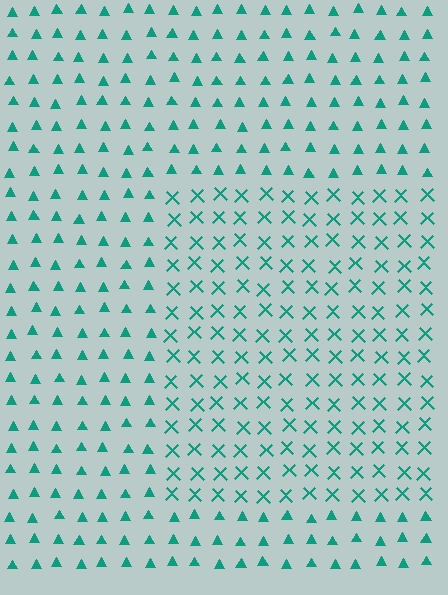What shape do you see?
I see a rectangle.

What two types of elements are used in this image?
The image uses X marks inside the rectangle region and triangles outside it.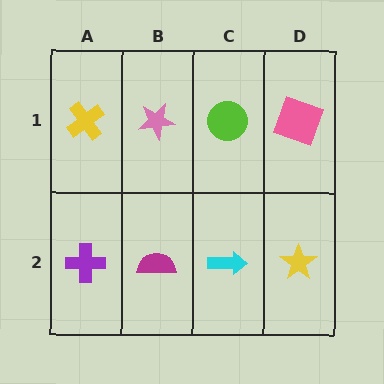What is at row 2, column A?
A purple cross.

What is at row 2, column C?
A cyan arrow.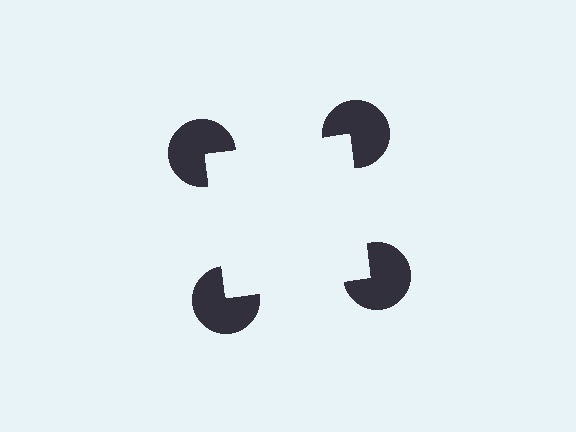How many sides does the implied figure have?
4 sides.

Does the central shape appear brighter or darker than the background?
It typically appears slightly brighter than the background, even though no actual brightness change is drawn.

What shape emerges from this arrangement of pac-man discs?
An illusory square — its edges are inferred from the aligned wedge cuts in the pac-man discs, not physically drawn.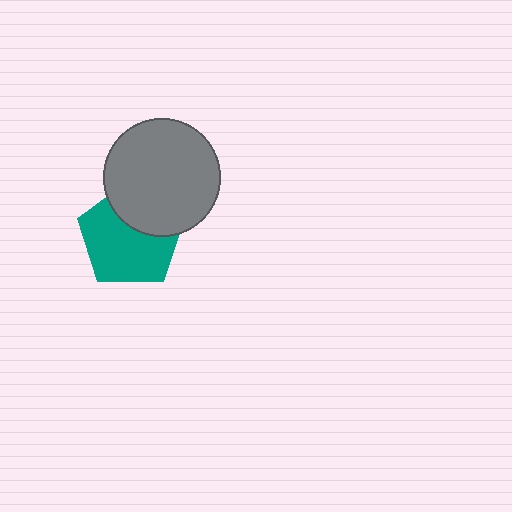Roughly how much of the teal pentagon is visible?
Most of it is visible (roughly 66%).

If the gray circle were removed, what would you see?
You would see the complete teal pentagon.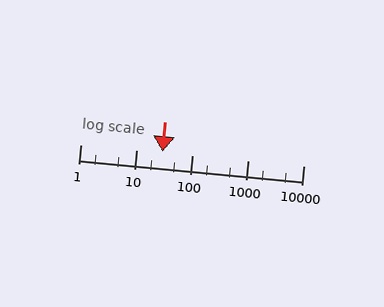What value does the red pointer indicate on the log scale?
The pointer indicates approximately 30.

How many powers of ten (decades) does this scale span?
The scale spans 4 decades, from 1 to 10000.